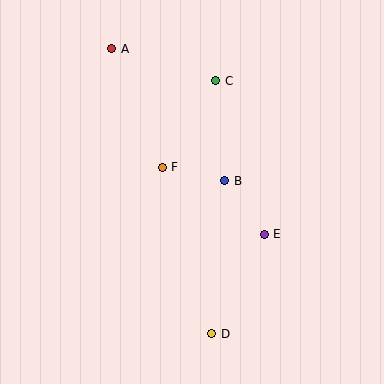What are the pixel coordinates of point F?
Point F is at (162, 167).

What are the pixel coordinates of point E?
Point E is at (264, 234).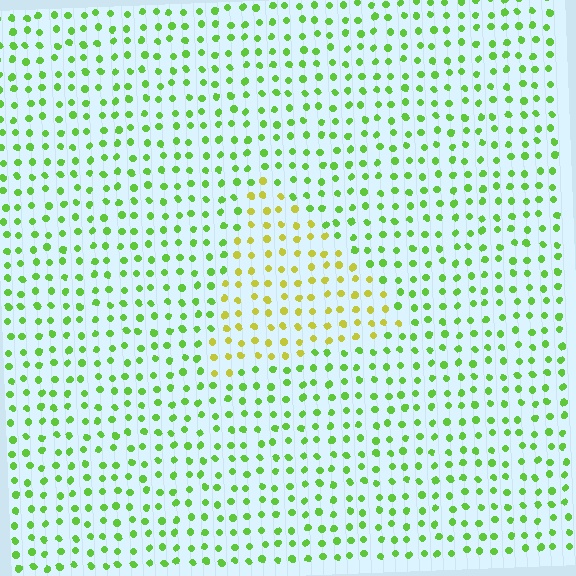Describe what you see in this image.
The image is filled with small lime elements in a uniform arrangement. A triangle-shaped region is visible where the elements are tinted to a slightly different hue, forming a subtle color boundary.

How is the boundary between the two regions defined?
The boundary is defined purely by a slight shift in hue (about 41 degrees). Spacing, size, and orientation are identical on both sides.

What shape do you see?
I see a triangle.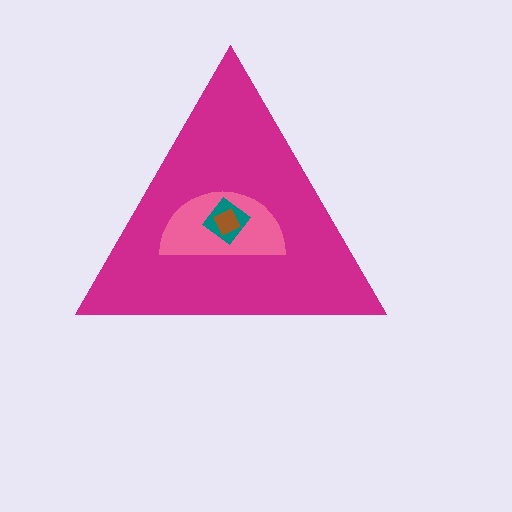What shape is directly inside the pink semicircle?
The teal diamond.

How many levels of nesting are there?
4.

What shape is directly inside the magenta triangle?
The pink semicircle.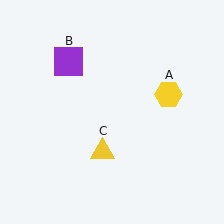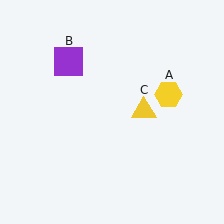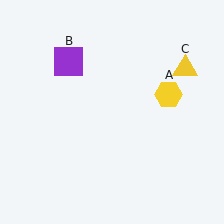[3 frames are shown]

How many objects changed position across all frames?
1 object changed position: yellow triangle (object C).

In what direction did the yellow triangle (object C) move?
The yellow triangle (object C) moved up and to the right.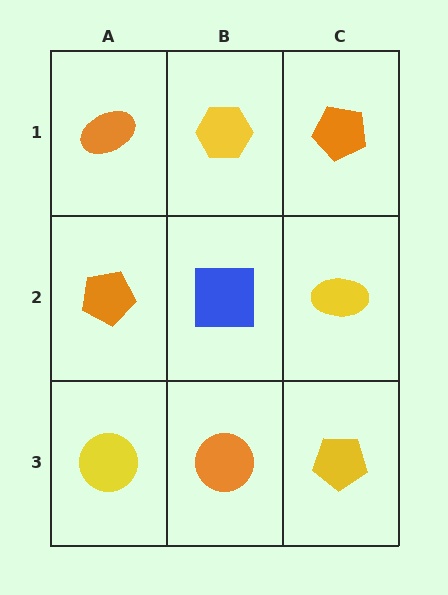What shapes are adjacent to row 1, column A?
An orange pentagon (row 2, column A), a yellow hexagon (row 1, column B).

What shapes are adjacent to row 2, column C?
An orange pentagon (row 1, column C), a yellow pentagon (row 3, column C), a blue square (row 2, column B).